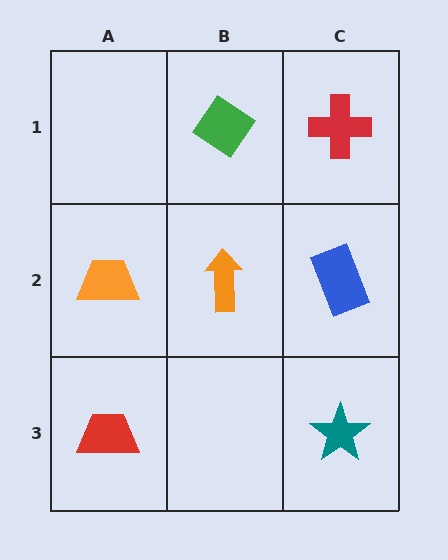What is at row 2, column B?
An orange arrow.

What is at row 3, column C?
A teal star.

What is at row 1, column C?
A red cross.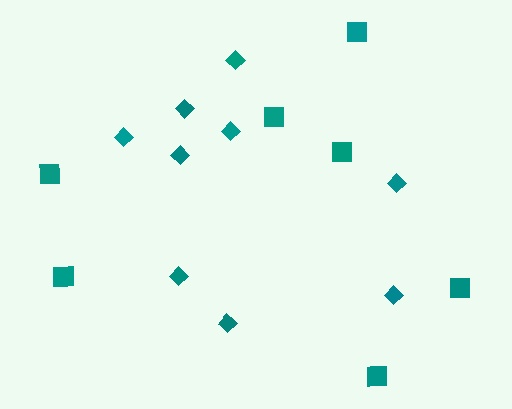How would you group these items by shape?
There are 2 groups: one group of diamonds (9) and one group of squares (7).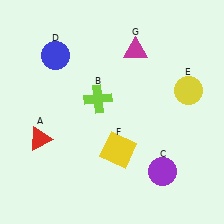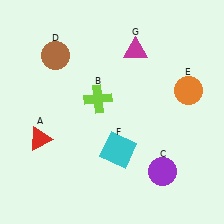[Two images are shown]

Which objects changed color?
D changed from blue to brown. E changed from yellow to orange. F changed from yellow to cyan.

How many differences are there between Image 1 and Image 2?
There are 3 differences between the two images.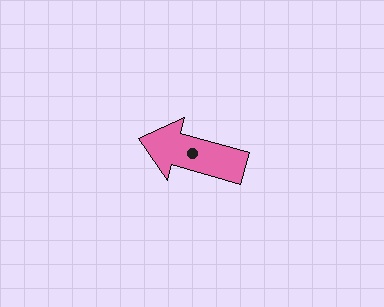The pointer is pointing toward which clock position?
Roughly 10 o'clock.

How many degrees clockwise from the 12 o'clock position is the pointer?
Approximately 286 degrees.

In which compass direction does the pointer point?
West.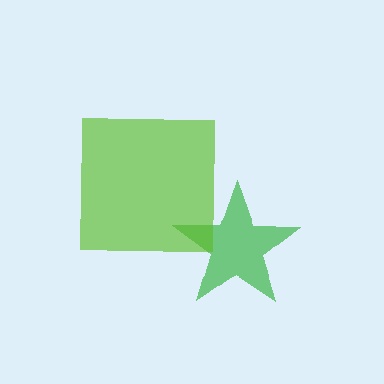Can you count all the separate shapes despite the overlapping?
Yes, there are 2 separate shapes.